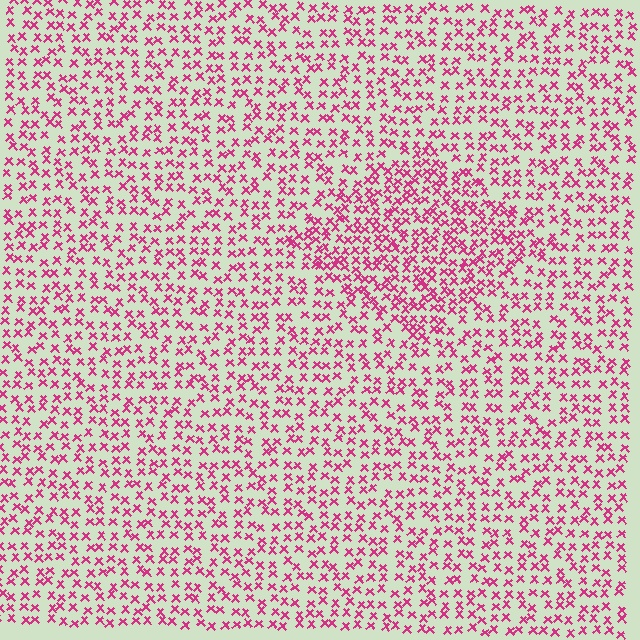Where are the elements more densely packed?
The elements are more densely packed inside the diamond boundary.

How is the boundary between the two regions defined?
The boundary is defined by a change in element density (approximately 1.6x ratio). All elements are the same color, size, and shape.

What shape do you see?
I see a diamond.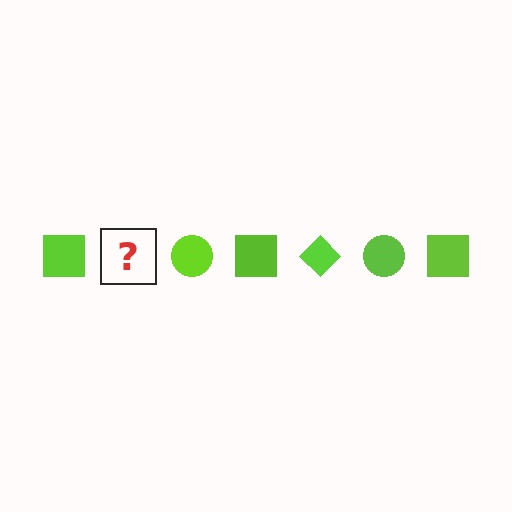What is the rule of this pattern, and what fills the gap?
The rule is that the pattern cycles through square, diamond, circle shapes in lime. The gap should be filled with a lime diamond.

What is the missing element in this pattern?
The missing element is a lime diamond.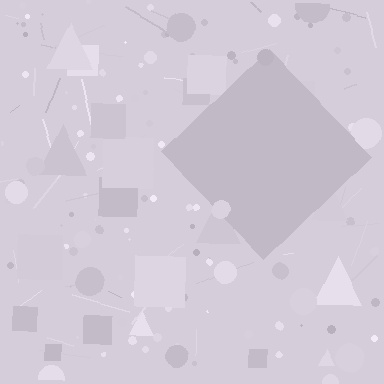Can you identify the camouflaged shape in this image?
The camouflaged shape is a diamond.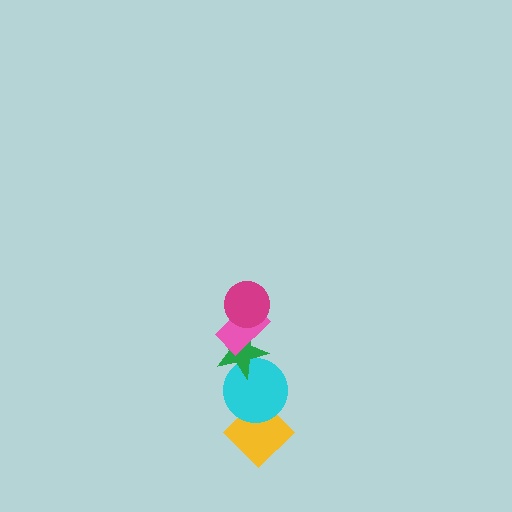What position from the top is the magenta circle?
The magenta circle is 1st from the top.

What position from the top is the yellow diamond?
The yellow diamond is 5th from the top.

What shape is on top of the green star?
The pink rectangle is on top of the green star.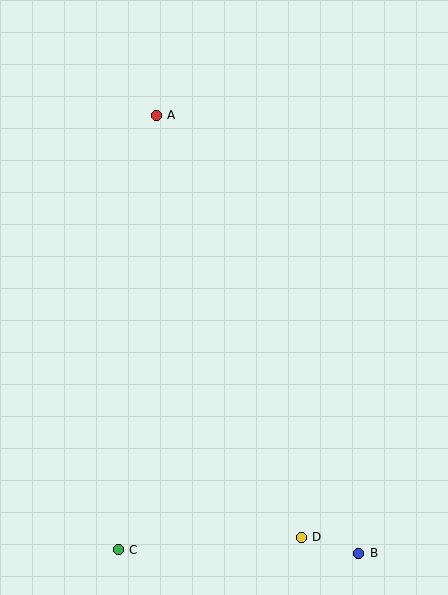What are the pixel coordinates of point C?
Point C is at (118, 550).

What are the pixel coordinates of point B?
Point B is at (359, 553).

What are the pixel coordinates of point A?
Point A is at (156, 115).